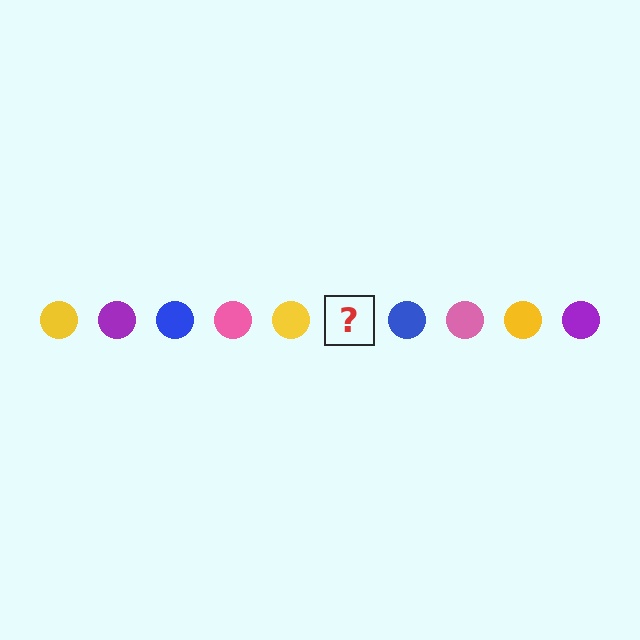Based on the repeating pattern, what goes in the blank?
The blank should be a purple circle.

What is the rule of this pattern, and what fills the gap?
The rule is that the pattern cycles through yellow, purple, blue, pink circles. The gap should be filled with a purple circle.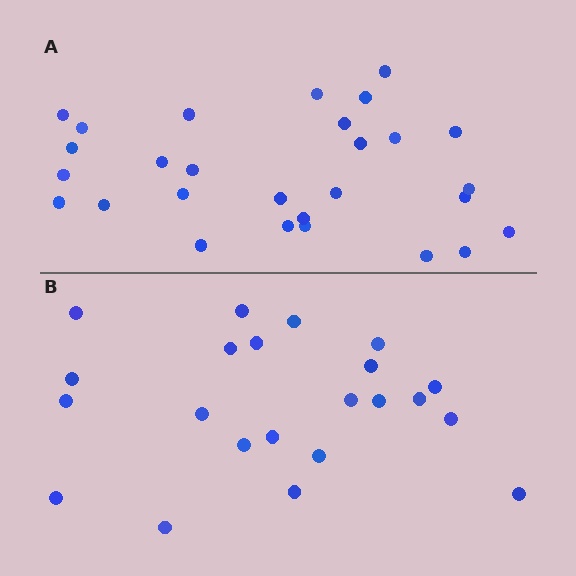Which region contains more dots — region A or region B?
Region A (the top region) has more dots.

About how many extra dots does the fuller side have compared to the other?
Region A has about 6 more dots than region B.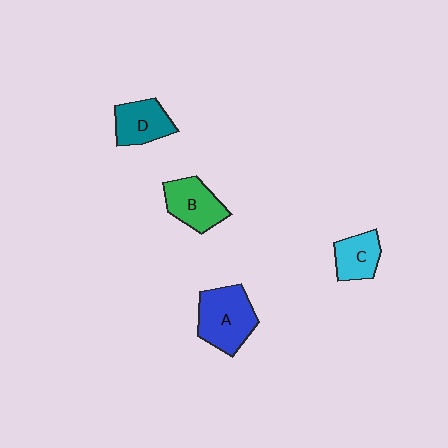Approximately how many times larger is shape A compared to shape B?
Approximately 1.3 times.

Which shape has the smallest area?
Shape C (cyan).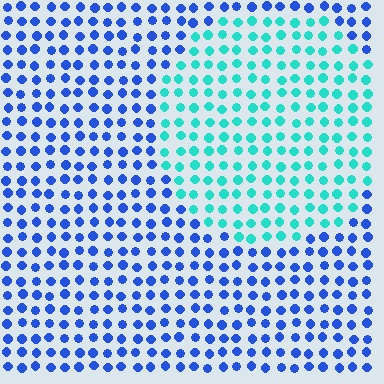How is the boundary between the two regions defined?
The boundary is defined purely by a slight shift in hue (about 52 degrees). Spacing, size, and orientation are identical on both sides.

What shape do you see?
I see a circle.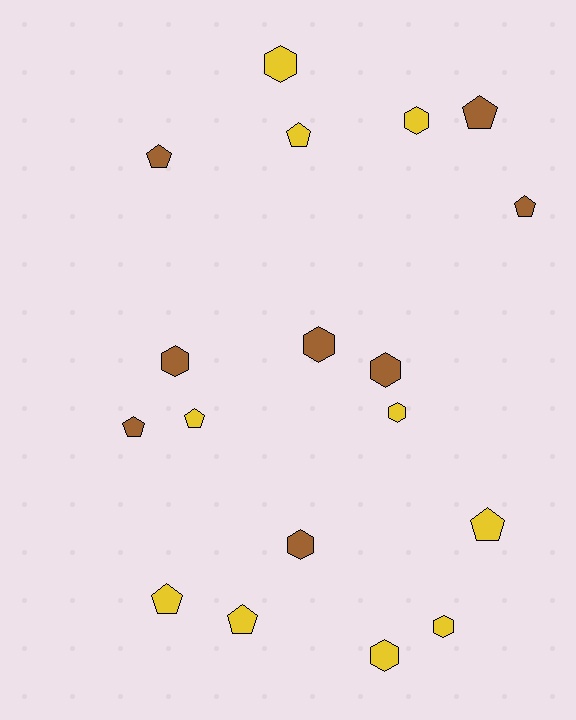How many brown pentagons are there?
There are 4 brown pentagons.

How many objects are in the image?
There are 18 objects.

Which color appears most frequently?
Yellow, with 10 objects.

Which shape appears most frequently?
Hexagon, with 9 objects.